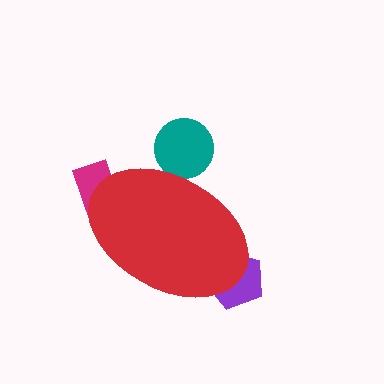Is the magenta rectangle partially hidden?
Yes, the magenta rectangle is partially hidden behind the red ellipse.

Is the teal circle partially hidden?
Yes, the teal circle is partially hidden behind the red ellipse.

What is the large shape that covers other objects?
A red ellipse.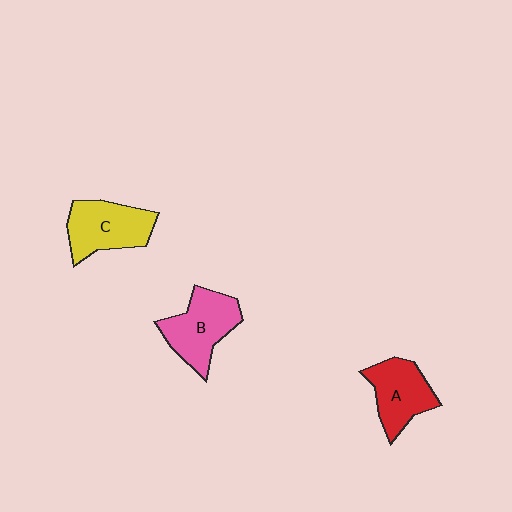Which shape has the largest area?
Shape B (pink).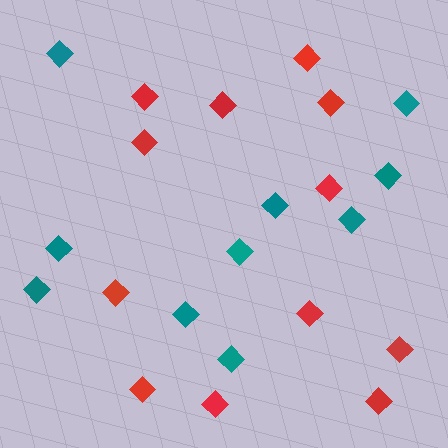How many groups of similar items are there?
There are 2 groups: one group of red diamonds (12) and one group of teal diamonds (10).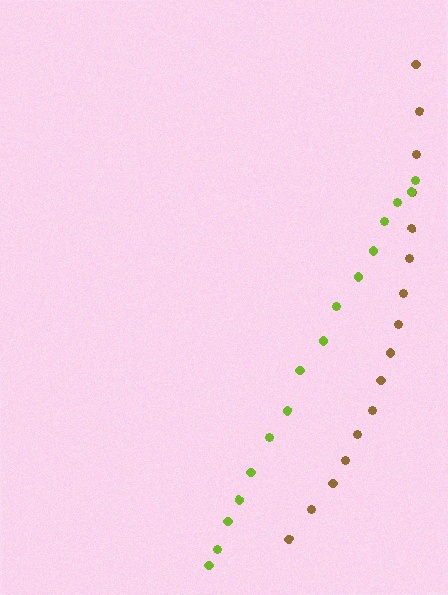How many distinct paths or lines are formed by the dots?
There are 2 distinct paths.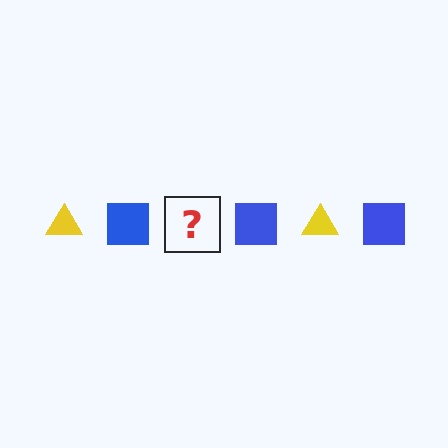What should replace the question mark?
The question mark should be replaced with a yellow triangle.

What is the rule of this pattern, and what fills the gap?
The rule is that the pattern alternates between yellow triangle and blue square. The gap should be filled with a yellow triangle.